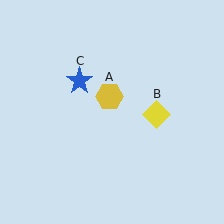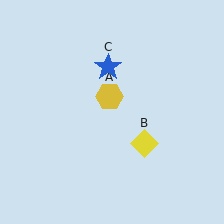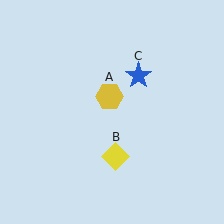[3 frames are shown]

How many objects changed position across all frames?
2 objects changed position: yellow diamond (object B), blue star (object C).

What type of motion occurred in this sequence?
The yellow diamond (object B), blue star (object C) rotated clockwise around the center of the scene.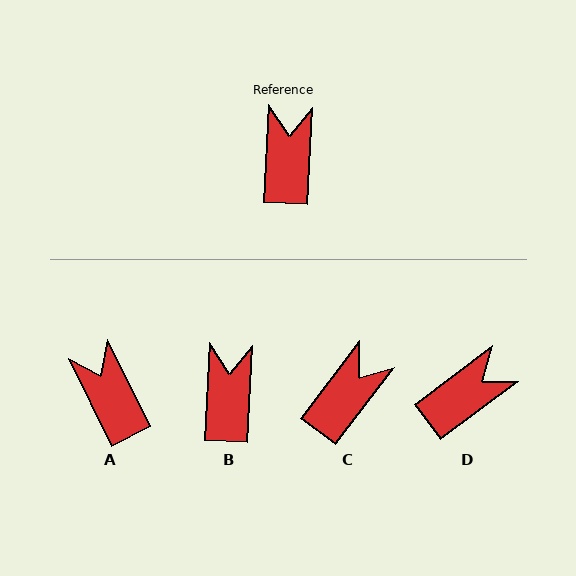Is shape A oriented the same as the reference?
No, it is off by about 29 degrees.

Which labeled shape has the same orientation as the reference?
B.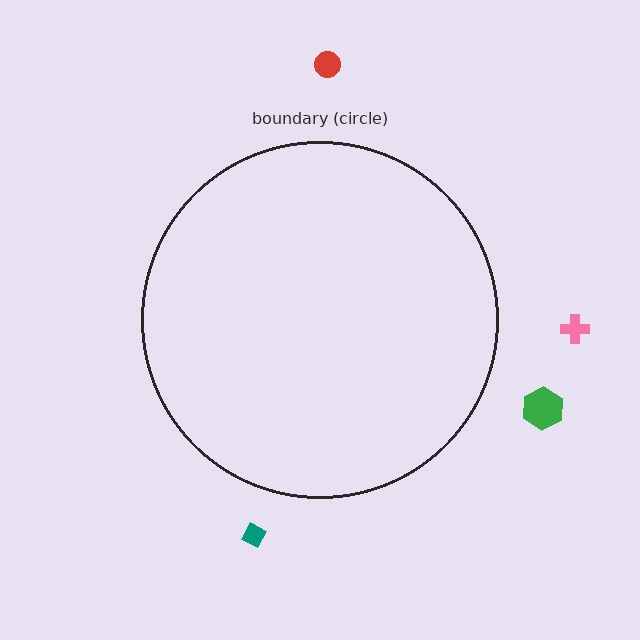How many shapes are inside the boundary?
0 inside, 4 outside.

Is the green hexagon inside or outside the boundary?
Outside.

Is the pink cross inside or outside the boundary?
Outside.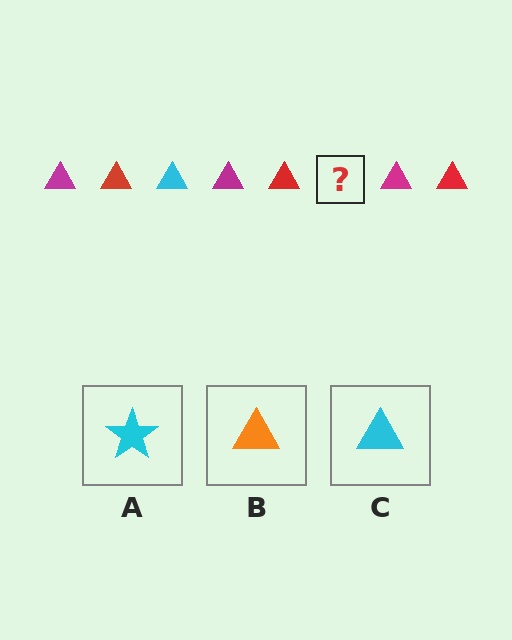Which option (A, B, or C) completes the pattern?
C.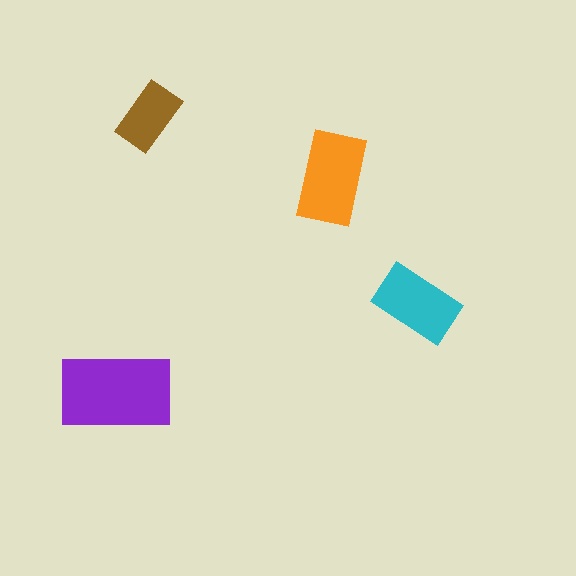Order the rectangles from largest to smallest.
the purple one, the orange one, the cyan one, the brown one.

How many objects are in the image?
There are 4 objects in the image.